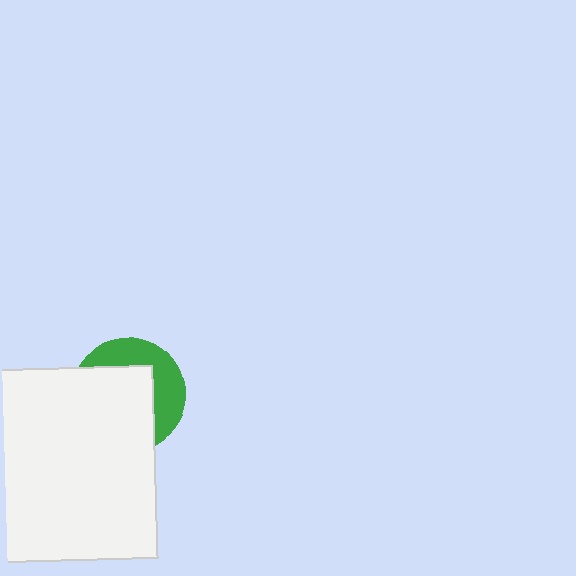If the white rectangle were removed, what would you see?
You would see the complete green circle.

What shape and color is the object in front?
The object in front is a white rectangle.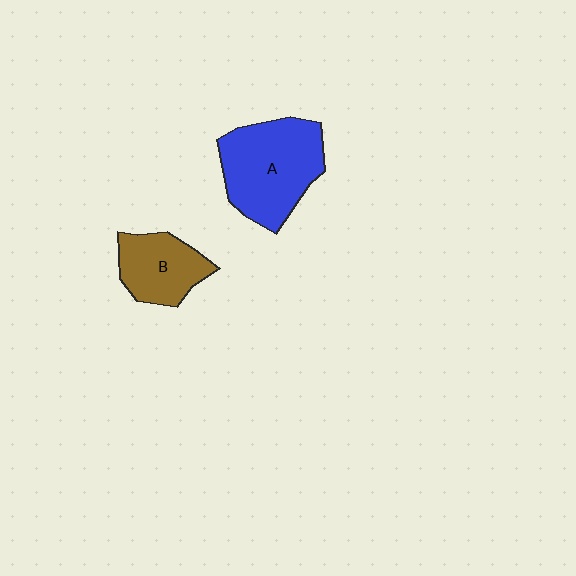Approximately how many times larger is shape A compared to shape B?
Approximately 1.6 times.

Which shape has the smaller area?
Shape B (brown).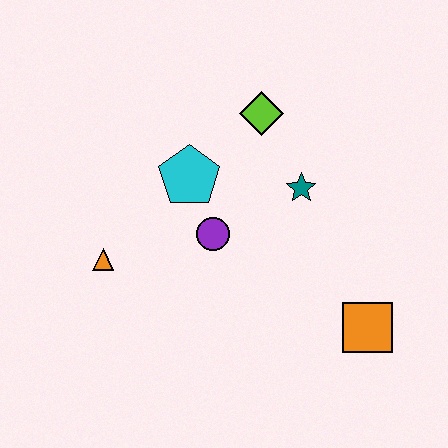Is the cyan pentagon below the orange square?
No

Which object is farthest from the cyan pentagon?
The orange square is farthest from the cyan pentagon.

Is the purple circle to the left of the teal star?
Yes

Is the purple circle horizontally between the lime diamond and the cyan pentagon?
Yes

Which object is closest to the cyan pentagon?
The purple circle is closest to the cyan pentagon.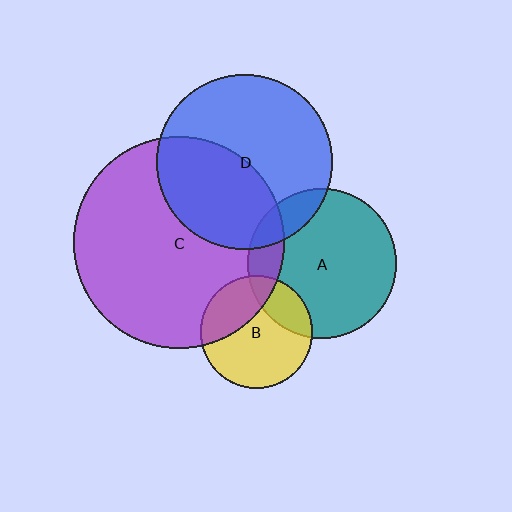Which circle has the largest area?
Circle C (purple).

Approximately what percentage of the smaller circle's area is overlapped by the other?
Approximately 40%.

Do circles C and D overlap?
Yes.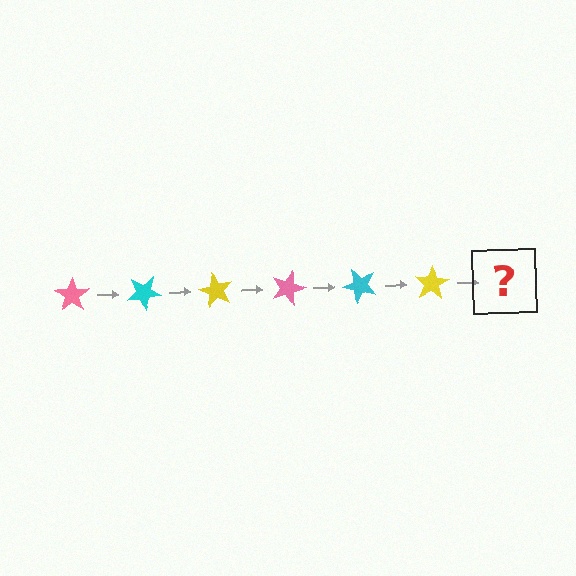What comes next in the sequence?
The next element should be a pink star, rotated 180 degrees from the start.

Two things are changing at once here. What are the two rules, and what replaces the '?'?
The two rules are that it rotates 30 degrees each step and the color cycles through pink, cyan, and yellow. The '?' should be a pink star, rotated 180 degrees from the start.